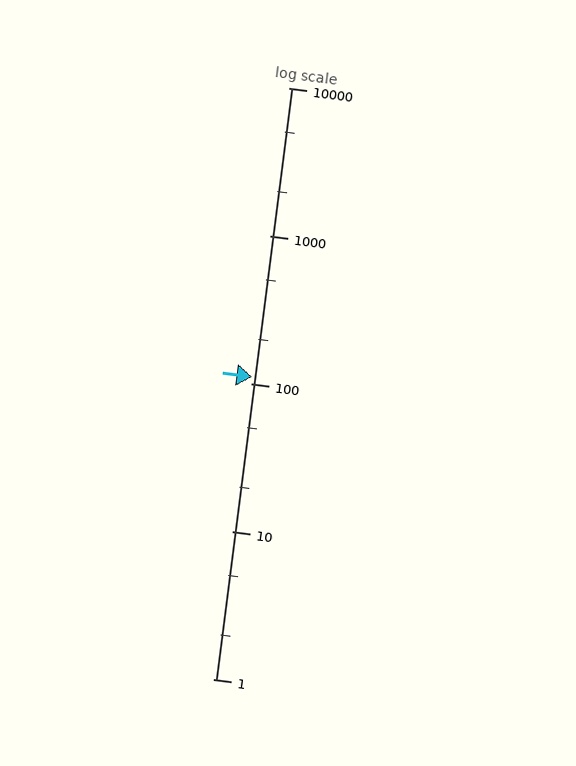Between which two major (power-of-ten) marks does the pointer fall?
The pointer is between 100 and 1000.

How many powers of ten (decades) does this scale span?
The scale spans 4 decades, from 1 to 10000.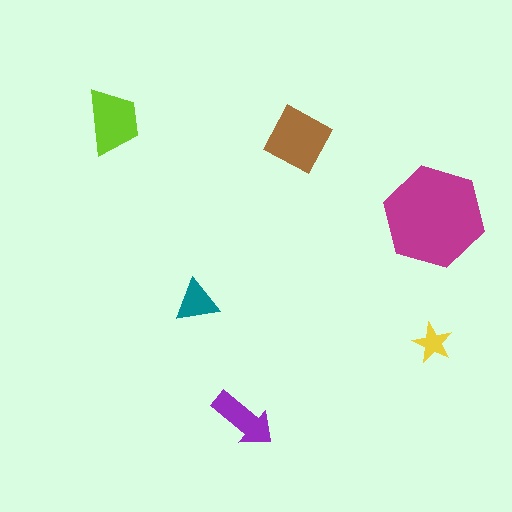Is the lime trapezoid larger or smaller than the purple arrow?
Larger.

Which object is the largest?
The magenta hexagon.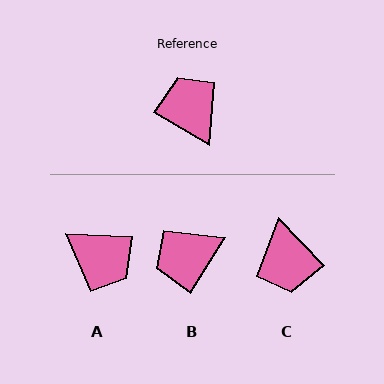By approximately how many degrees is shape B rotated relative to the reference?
Approximately 88 degrees counter-clockwise.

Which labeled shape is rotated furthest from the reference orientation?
C, about 164 degrees away.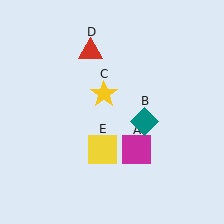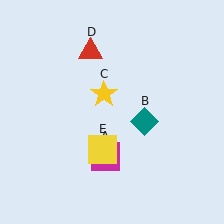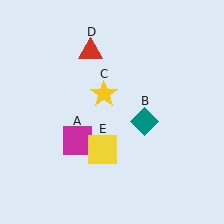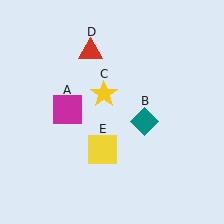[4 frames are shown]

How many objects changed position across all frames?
1 object changed position: magenta square (object A).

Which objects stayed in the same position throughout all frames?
Teal diamond (object B) and yellow star (object C) and red triangle (object D) and yellow square (object E) remained stationary.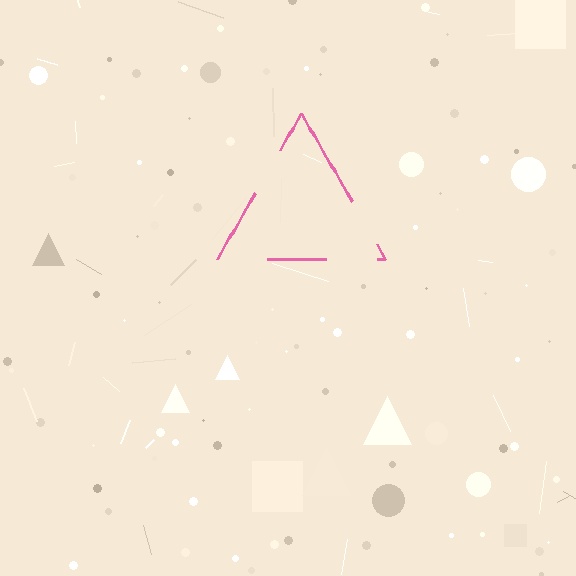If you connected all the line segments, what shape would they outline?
They would outline a triangle.